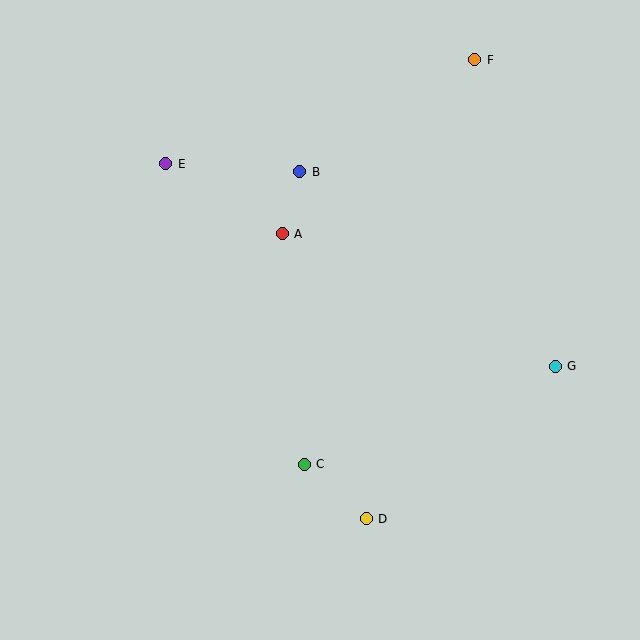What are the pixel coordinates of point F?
Point F is at (475, 60).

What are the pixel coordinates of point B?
Point B is at (300, 172).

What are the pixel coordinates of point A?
Point A is at (282, 234).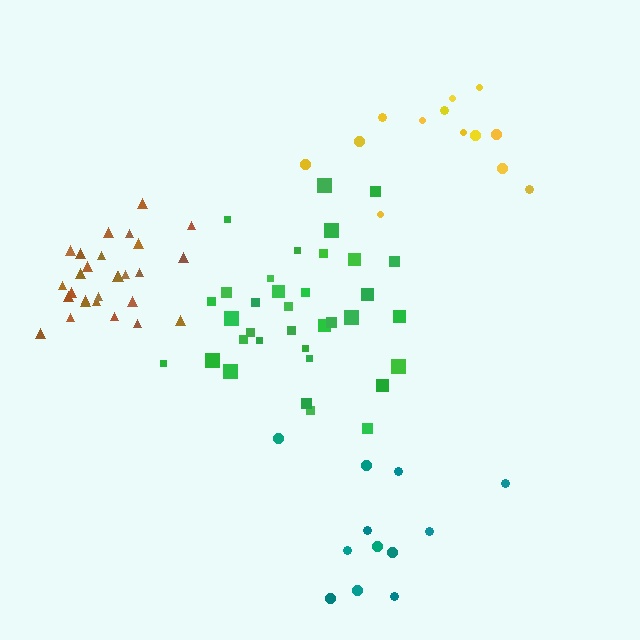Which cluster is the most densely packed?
Brown.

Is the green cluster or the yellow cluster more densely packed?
Green.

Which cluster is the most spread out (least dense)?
Teal.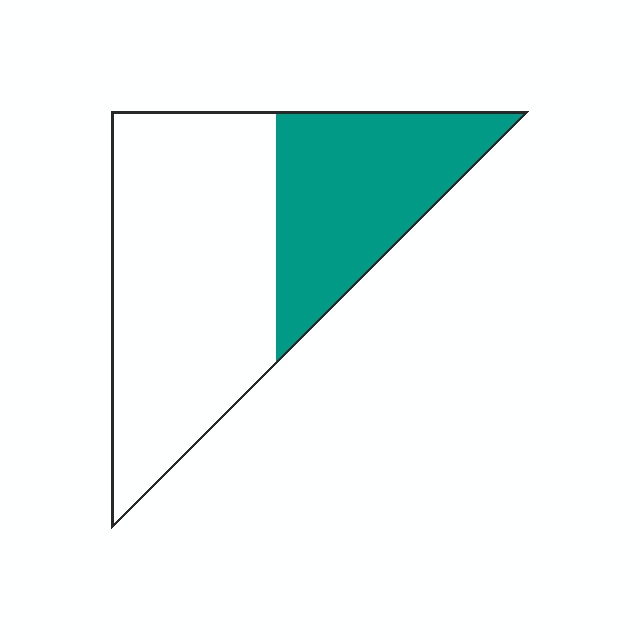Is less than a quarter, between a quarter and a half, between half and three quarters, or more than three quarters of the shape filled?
Between a quarter and a half.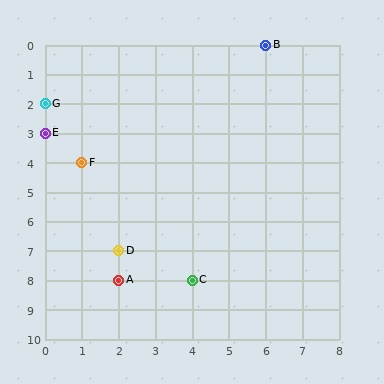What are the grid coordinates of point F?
Point F is at grid coordinates (1, 4).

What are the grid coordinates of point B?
Point B is at grid coordinates (6, 0).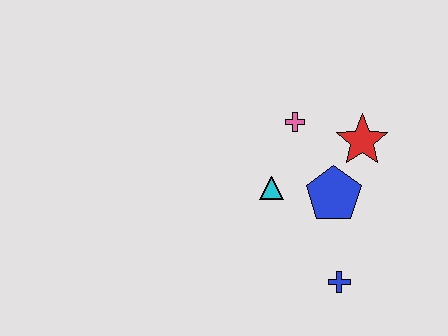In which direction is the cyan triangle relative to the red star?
The cyan triangle is to the left of the red star.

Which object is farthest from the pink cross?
The blue cross is farthest from the pink cross.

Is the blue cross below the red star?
Yes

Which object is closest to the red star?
The blue pentagon is closest to the red star.